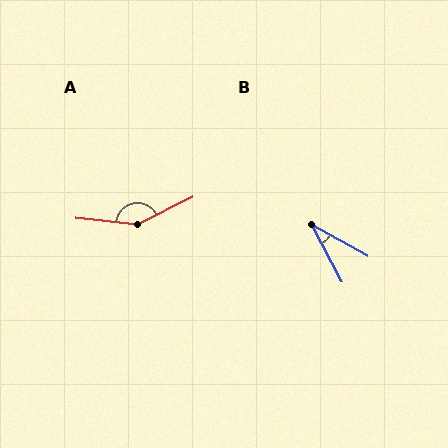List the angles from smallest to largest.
B (33°), A (148°).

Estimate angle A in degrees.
Approximately 148 degrees.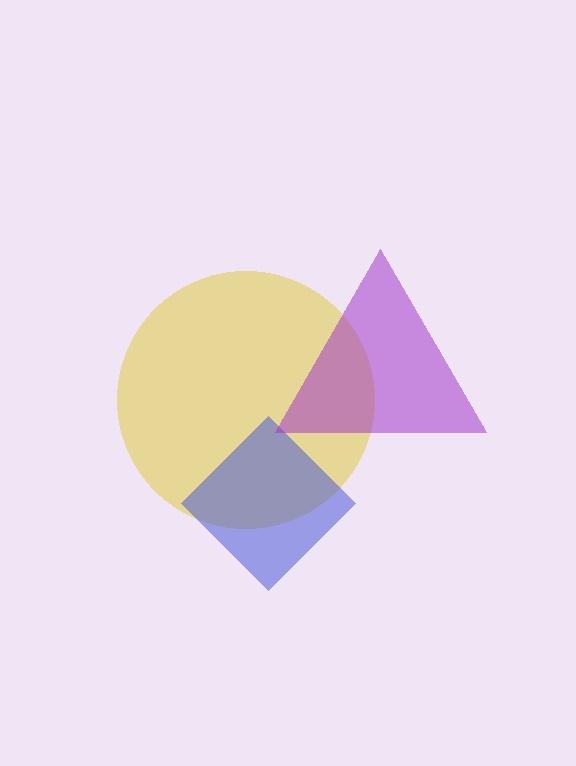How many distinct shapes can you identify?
There are 3 distinct shapes: a yellow circle, a blue diamond, a purple triangle.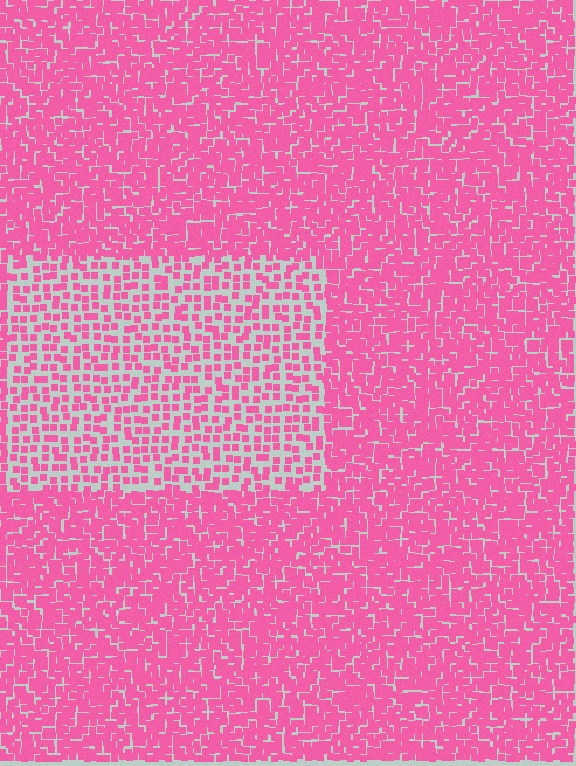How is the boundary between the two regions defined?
The boundary is defined by a change in element density (approximately 2.1x ratio). All elements are the same color, size, and shape.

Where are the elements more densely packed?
The elements are more densely packed outside the rectangle boundary.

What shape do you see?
I see a rectangle.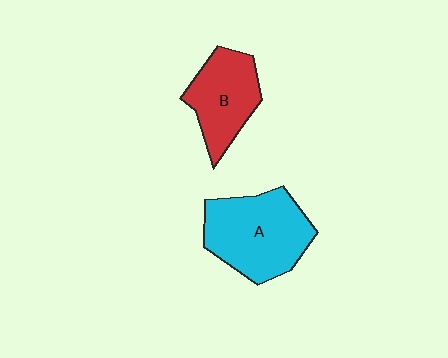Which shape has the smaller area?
Shape B (red).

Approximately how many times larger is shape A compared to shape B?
Approximately 1.4 times.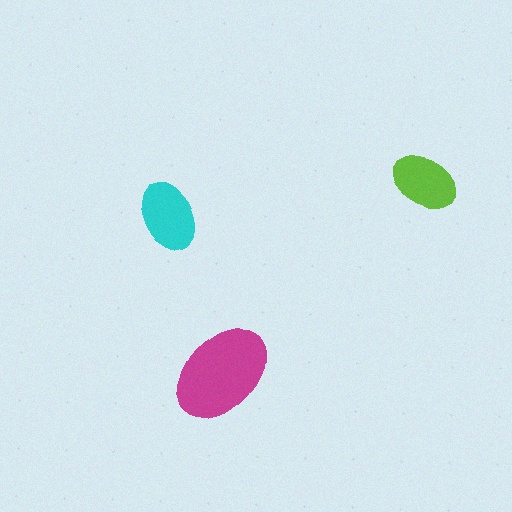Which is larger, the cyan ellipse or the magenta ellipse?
The magenta one.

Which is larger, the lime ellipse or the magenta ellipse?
The magenta one.